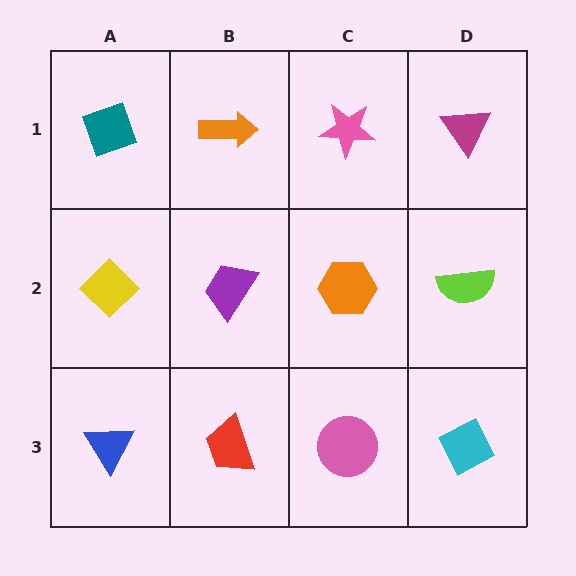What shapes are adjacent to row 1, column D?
A lime semicircle (row 2, column D), a pink star (row 1, column C).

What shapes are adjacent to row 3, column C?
An orange hexagon (row 2, column C), a red trapezoid (row 3, column B), a cyan diamond (row 3, column D).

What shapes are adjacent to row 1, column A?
A yellow diamond (row 2, column A), an orange arrow (row 1, column B).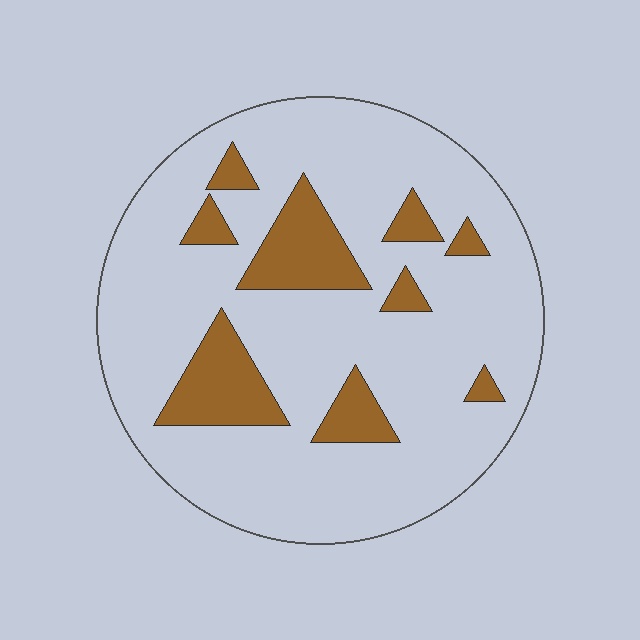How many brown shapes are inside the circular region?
9.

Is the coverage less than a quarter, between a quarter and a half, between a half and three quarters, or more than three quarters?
Less than a quarter.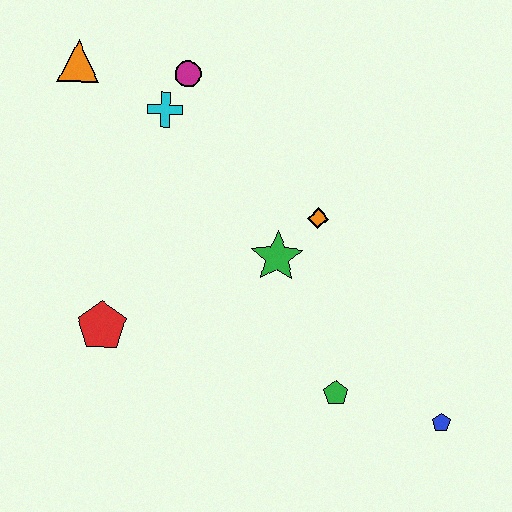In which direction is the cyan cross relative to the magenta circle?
The cyan cross is below the magenta circle.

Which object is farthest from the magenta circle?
The blue pentagon is farthest from the magenta circle.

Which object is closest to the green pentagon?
The blue pentagon is closest to the green pentagon.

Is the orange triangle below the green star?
No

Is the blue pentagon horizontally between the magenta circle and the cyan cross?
No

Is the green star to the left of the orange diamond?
Yes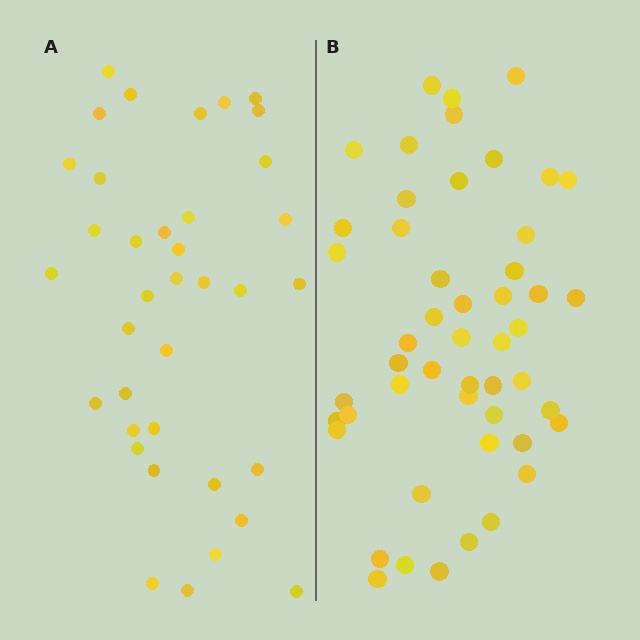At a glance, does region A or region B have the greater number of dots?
Region B (the right region) has more dots.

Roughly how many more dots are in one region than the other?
Region B has approximately 15 more dots than region A.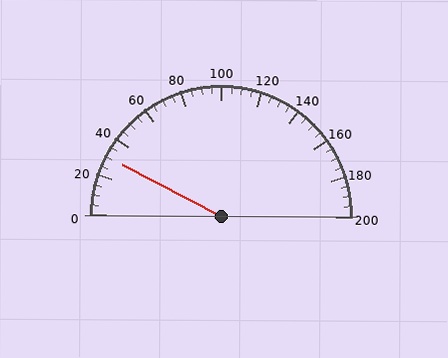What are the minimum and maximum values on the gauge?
The gauge ranges from 0 to 200.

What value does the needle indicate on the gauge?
The needle indicates approximately 30.